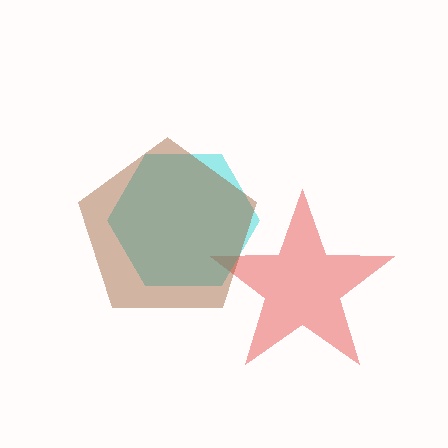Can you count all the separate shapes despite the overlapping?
Yes, there are 3 separate shapes.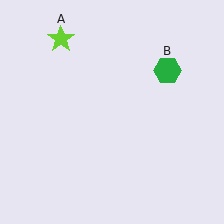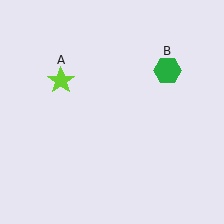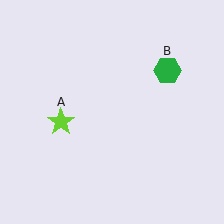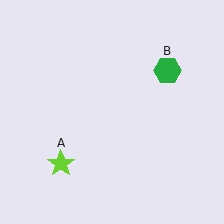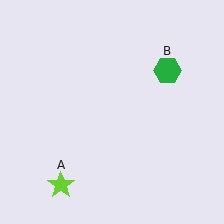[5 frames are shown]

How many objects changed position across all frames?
1 object changed position: lime star (object A).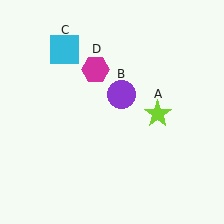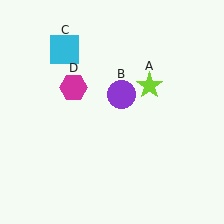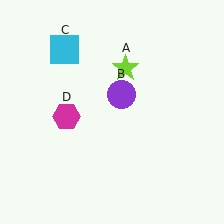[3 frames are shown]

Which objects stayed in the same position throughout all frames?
Purple circle (object B) and cyan square (object C) remained stationary.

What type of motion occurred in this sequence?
The lime star (object A), magenta hexagon (object D) rotated counterclockwise around the center of the scene.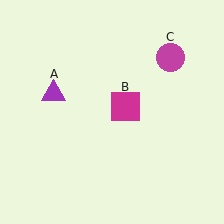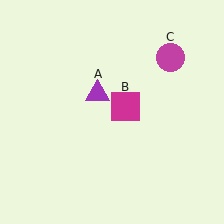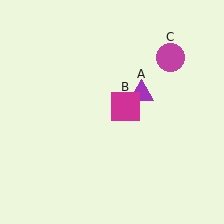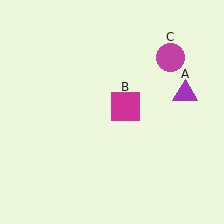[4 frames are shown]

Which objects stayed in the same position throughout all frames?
Magenta square (object B) and magenta circle (object C) remained stationary.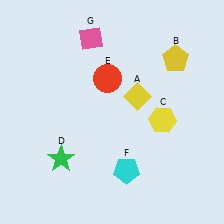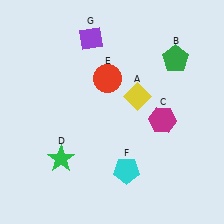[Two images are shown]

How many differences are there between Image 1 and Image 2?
There are 3 differences between the two images.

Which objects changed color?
B changed from yellow to green. C changed from yellow to magenta. G changed from pink to purple.